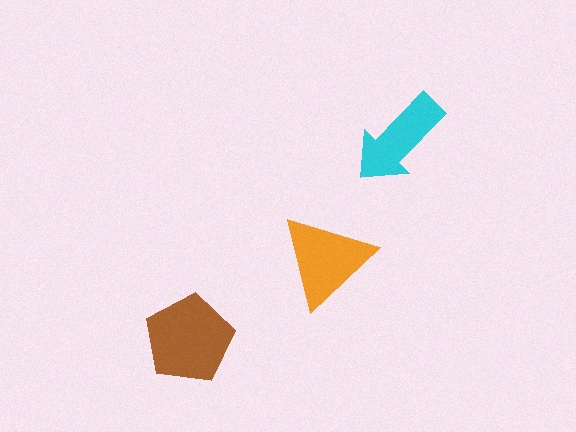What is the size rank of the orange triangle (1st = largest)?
2nd.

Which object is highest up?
The cyan arrow is topmost.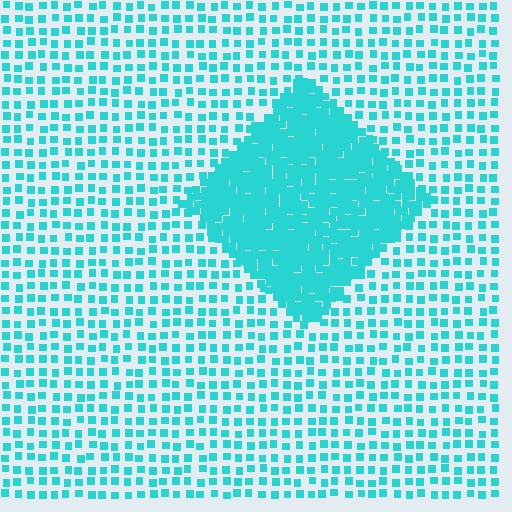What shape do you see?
I see a diamond.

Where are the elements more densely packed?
The elements are more densely packed inside the diamond boundary.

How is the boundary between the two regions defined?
The boundary is defined by a change in element density (approximately 2.9x ratio). All elements are the same color, size, and shape.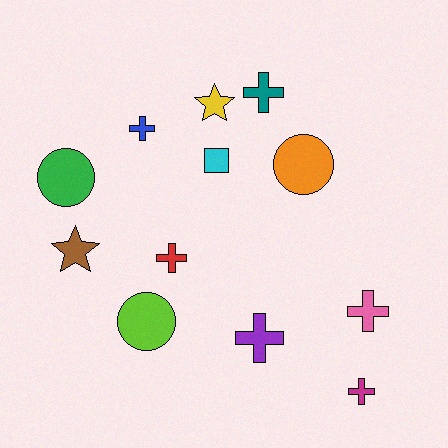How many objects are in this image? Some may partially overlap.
There are 12 objects.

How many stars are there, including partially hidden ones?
There are 2 stars.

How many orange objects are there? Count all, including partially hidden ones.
There is 1 orange object.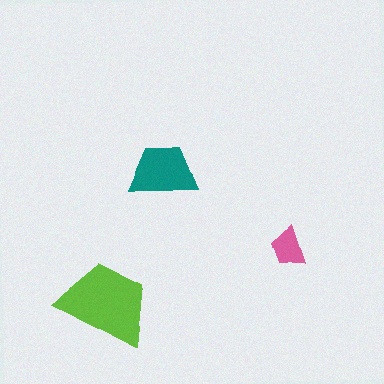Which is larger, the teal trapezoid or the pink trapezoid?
The teal one.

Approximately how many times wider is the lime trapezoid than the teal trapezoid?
About 1.5 times wider.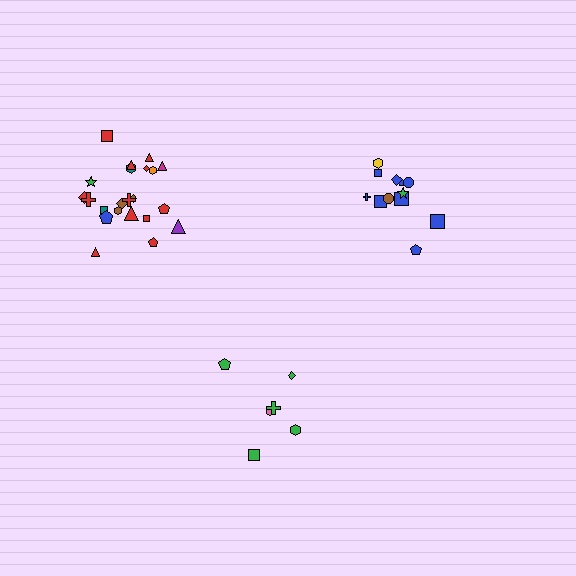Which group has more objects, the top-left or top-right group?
The top-left group.